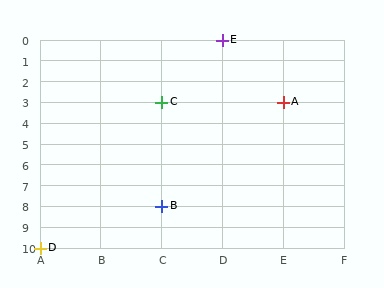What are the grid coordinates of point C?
Point C is at grid coordinates (C, 3).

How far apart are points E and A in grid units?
Points E and A are 1 column and 3 rows apart (about 3.2 grid units diagonally).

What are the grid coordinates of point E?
Point E is at grid coordinates (D, 0).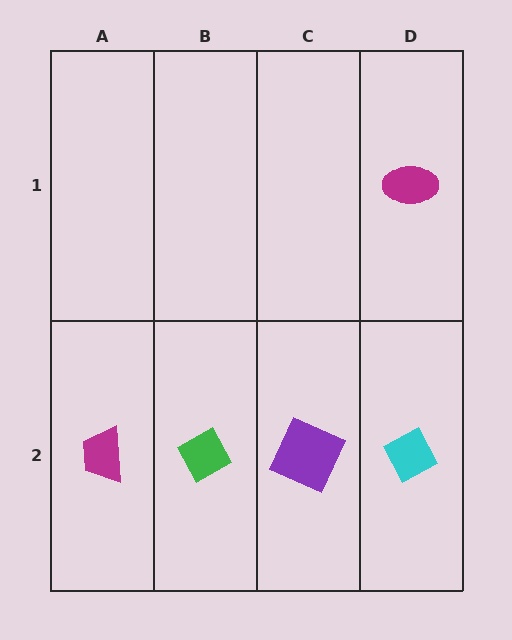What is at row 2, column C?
A purple square.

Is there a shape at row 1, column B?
No, that cell is empty.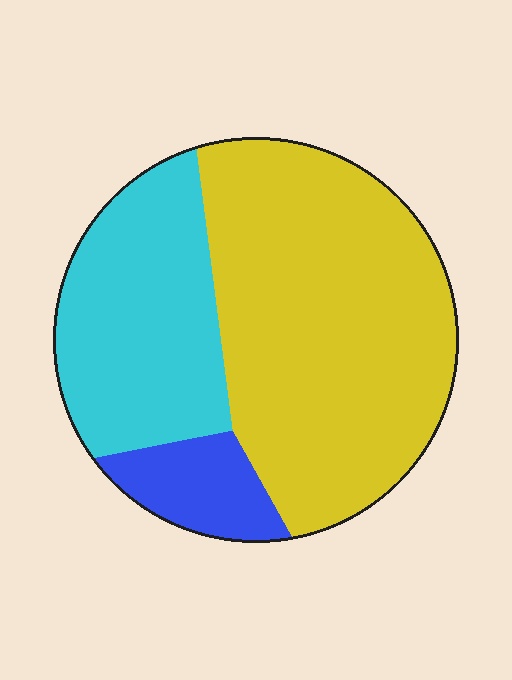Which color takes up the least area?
Blue, at roughly 10%.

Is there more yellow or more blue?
Yellow.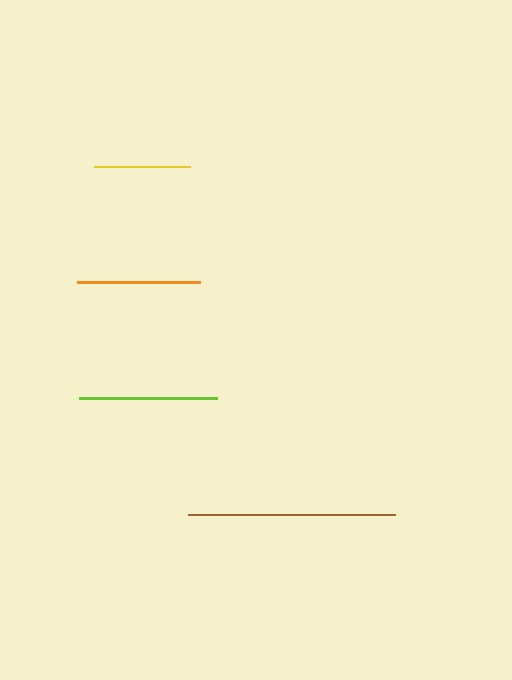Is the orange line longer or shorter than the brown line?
The brown line is longer than the orange line.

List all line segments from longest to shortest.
From longest to shortest: brown, lime, orange, yellow.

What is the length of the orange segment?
The orange segment is approximately 123 pixels long.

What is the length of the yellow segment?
The yellow segment is approximately 96 pixels long.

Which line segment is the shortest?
The yellow line is the shortest at approximately 96 pixels.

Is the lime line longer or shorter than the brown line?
The brown line is longer than the lime line.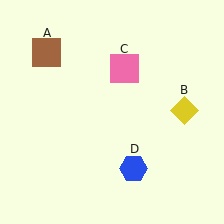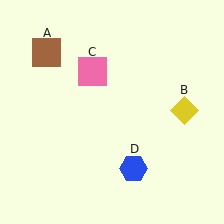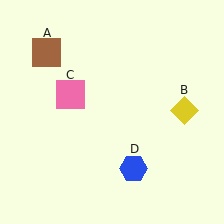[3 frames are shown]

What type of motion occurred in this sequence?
The pink square (object C) rotated counterclockwise around the center of the scene.